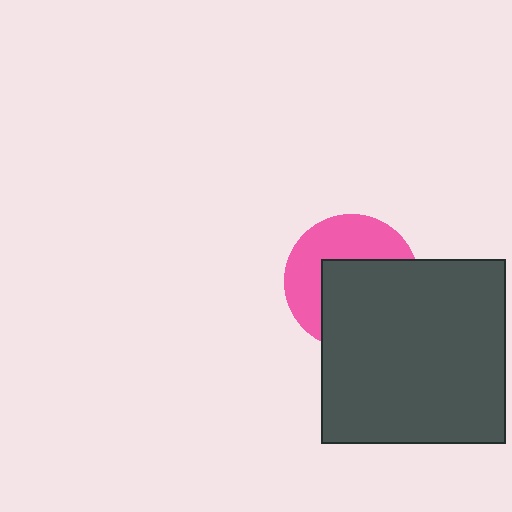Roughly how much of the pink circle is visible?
About half of it is visible (roughly 46%).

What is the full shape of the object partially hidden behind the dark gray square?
The partially hidden object is a pink circle.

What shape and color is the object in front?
The object in front is a dark gray square.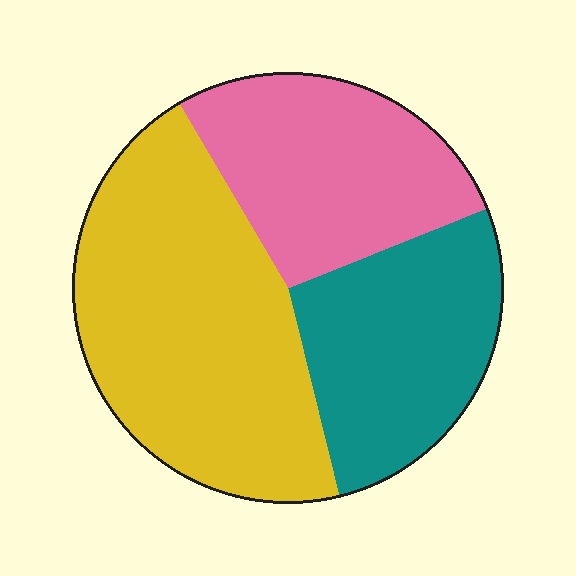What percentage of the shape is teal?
Teal takes up about one quarter (1/4) of the shape.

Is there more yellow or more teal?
Yellow.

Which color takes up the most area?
Yellow, at roughly 45%.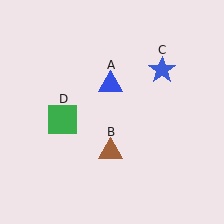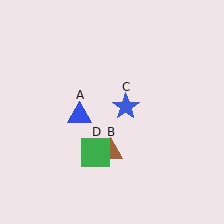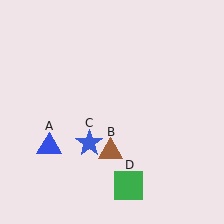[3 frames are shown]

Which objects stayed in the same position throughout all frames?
Brown triangle (object B) remained stationary.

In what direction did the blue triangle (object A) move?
The blue triangle (object A) moved down and to the left.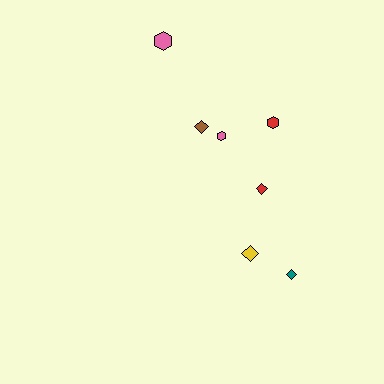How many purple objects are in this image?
There are no purple objects.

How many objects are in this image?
There are 7 objects.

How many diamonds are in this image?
There are 4 diamonds.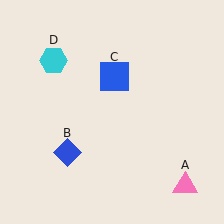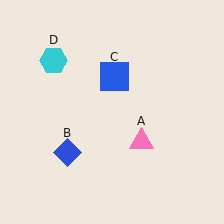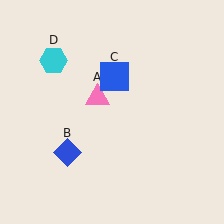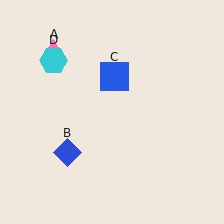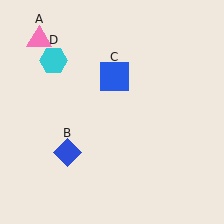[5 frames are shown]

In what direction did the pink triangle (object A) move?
The pink triangle (object A) moved up and to the left.